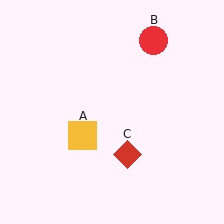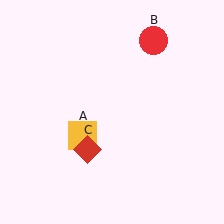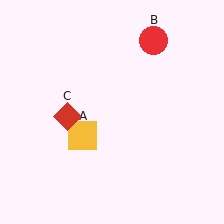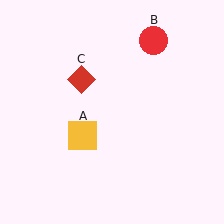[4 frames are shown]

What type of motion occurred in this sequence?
The red diamond (object C) rotated clockwise around the center of the scene.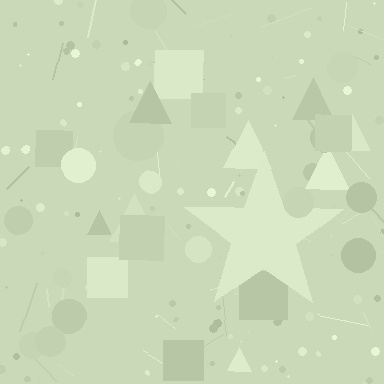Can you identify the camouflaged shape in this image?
The camouflaged shape is a star.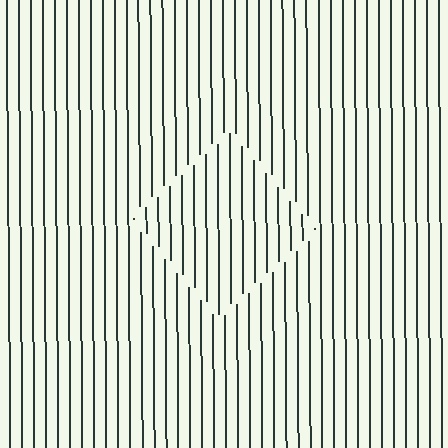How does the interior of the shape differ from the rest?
The interior of the shape contains the same grating, shifted by half a period — the contour is defined by the phase discontinuity where line-ends from the inner and outer gratings abut.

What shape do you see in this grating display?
An illusory square. The interior of the shape contains the same grating, shifted by half a period — the contour is defined by the phase discontinuity where line-ends from the inner and outer gratings abut.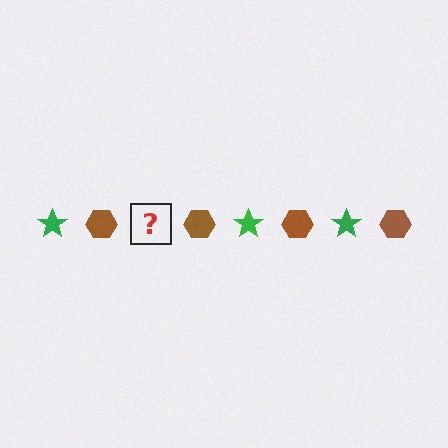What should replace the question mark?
The question mark should be replaced with a green star.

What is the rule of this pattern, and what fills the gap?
The rule is that the pattern alternates between green star and brown hexagon. The gap should be filled with a green star.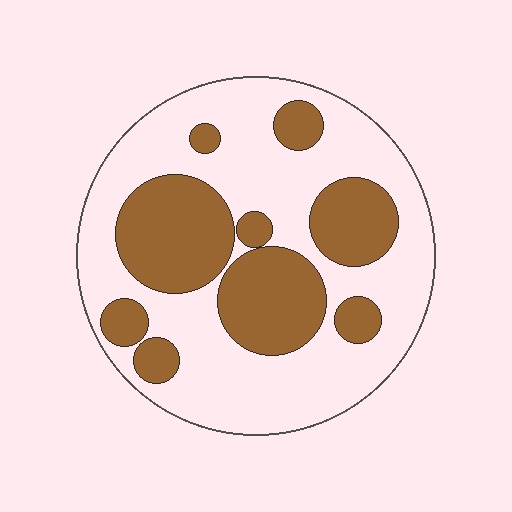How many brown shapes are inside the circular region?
9.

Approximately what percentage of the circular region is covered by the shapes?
Approximately 35%.